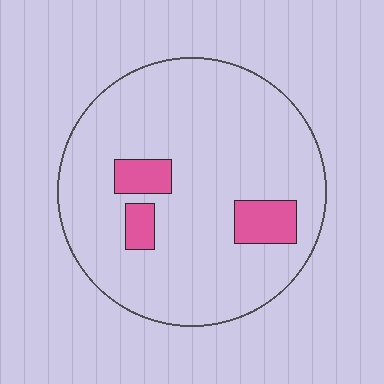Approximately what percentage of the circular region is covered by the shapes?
Approximately 10%.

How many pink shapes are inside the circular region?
3.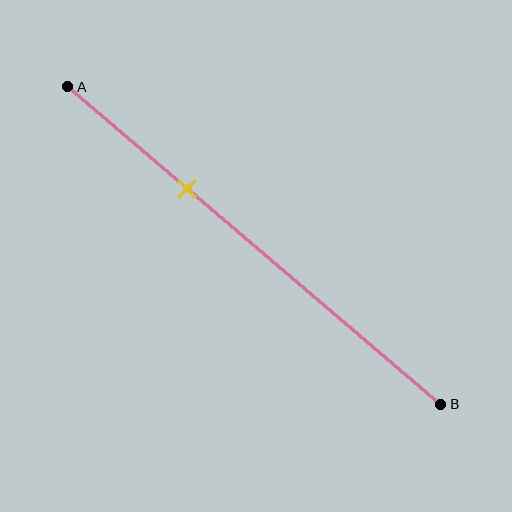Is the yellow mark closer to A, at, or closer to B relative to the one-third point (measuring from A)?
The yellow mark is approximately at the one-third point of segment AB.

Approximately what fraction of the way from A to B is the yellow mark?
The yellow mark is approximately 30% of the way from A to B.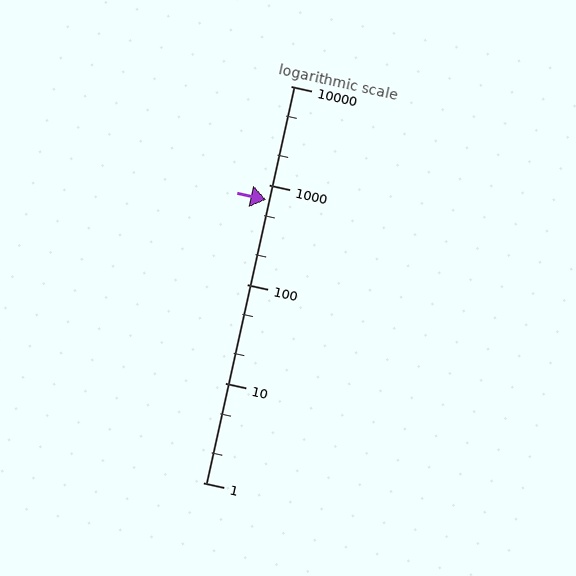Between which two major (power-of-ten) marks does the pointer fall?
The pointer is between 100 and 1000.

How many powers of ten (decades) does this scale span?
The scale spans 4 decades, from 1 to 10000.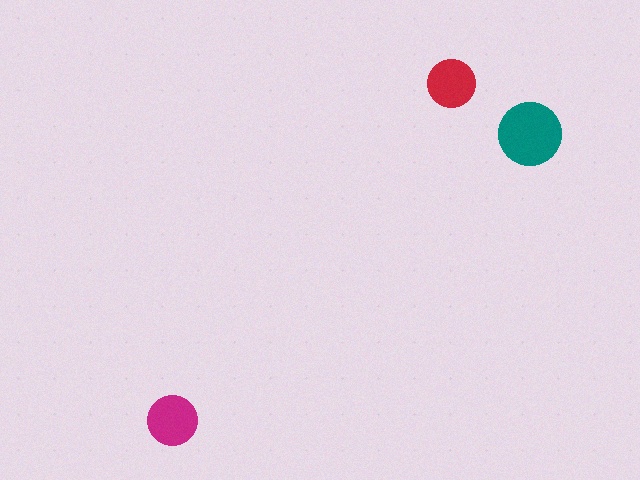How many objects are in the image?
There are 3 objects in the image.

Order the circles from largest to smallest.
the teal one, the magenta one, the red one.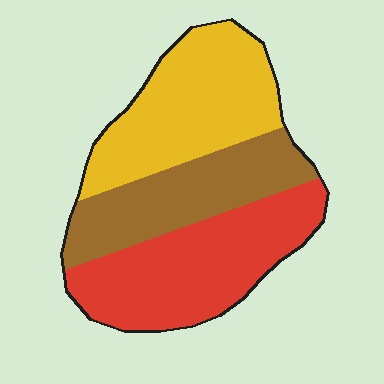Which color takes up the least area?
Brown, at roughly 30%.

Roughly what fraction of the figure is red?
Red covers 37% of the figure.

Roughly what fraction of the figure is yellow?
Yellow covers roughly 35% of the figure.